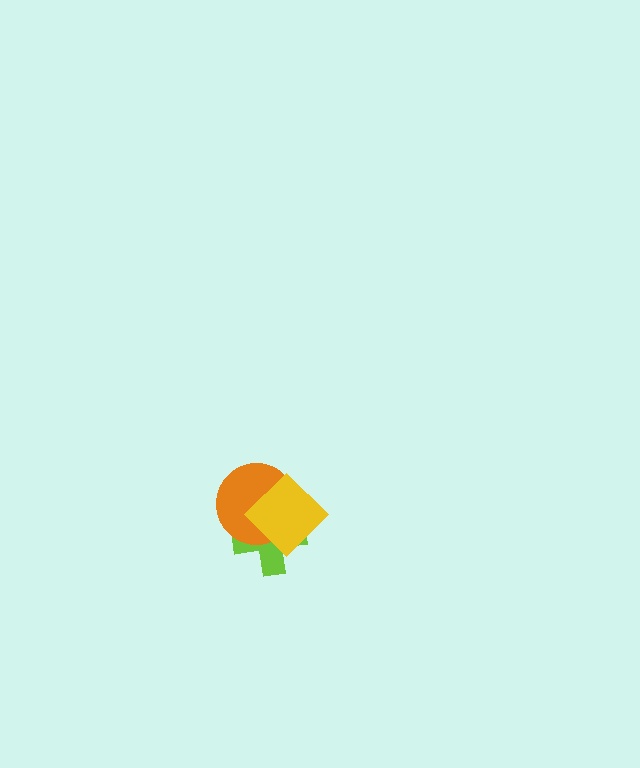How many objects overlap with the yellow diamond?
2 objects overlap with the yellow diamond.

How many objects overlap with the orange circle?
2 objects overlap with the orange circle.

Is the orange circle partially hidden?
Yes, it is partially covered by another shape.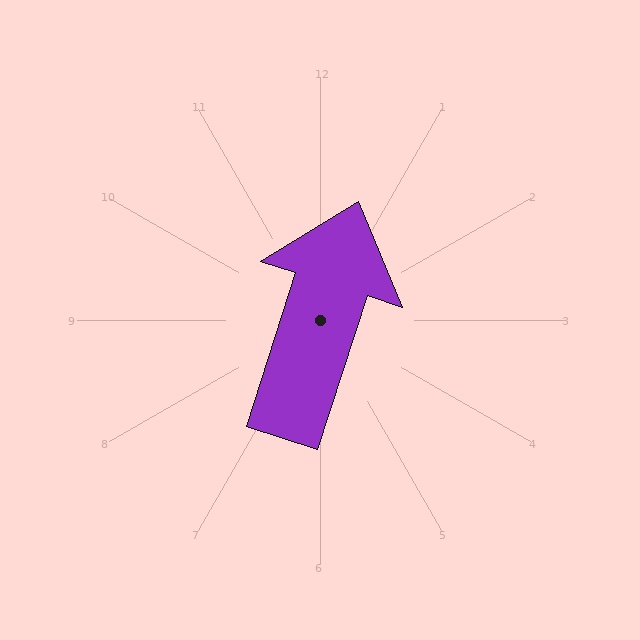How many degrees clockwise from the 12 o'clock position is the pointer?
Approximately 18 degrees.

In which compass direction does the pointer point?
North.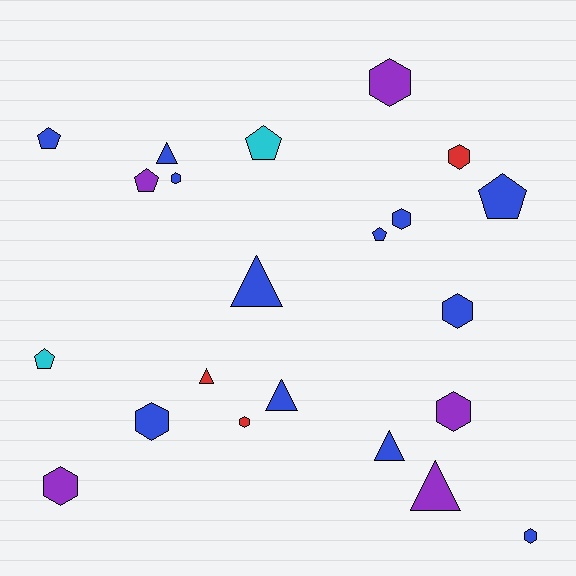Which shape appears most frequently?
Hexagon, with 10 objects.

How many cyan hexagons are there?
There are no cyan hexagons.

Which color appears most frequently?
Blue, with 12 objects.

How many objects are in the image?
There are 22 objects.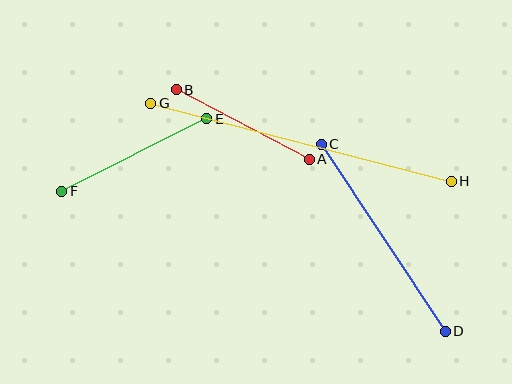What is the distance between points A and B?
The distance is approximately 150 pixels.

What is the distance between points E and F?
The distance is approximately 162 pixels.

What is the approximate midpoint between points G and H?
The midpoint is at approximately (301, 142) pixels.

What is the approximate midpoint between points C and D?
The midpoint is at approximately (383, 238) pixels.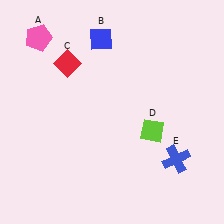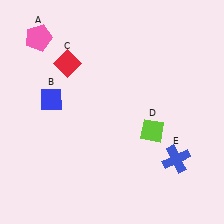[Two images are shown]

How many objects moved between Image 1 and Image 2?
1 object moved between the two images.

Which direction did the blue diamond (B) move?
The blue diamond (B) moved down.